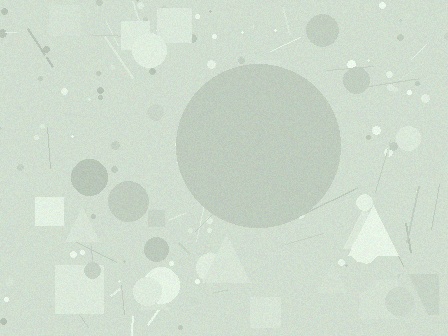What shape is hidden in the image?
A circle is hidden in the image.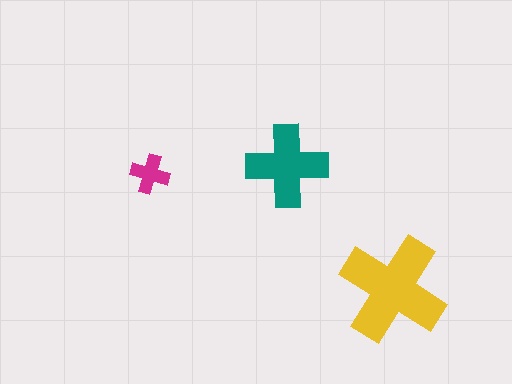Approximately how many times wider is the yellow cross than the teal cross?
About 1.5 times wider.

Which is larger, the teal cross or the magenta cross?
The teal one.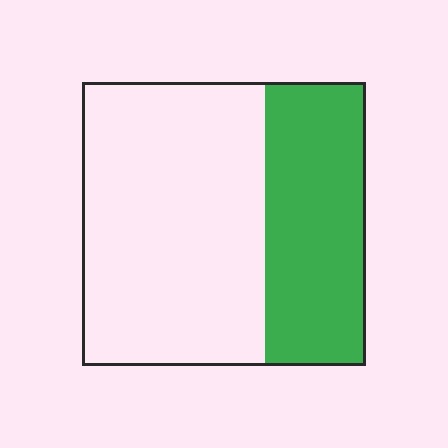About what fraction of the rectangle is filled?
About three eighths (3/8).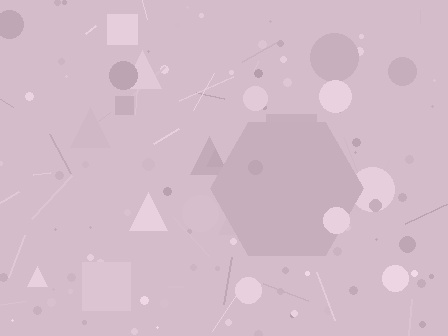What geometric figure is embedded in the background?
A hexagon is embedded in the background.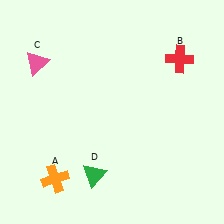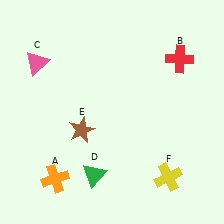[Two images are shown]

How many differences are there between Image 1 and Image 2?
There are 2 differences between the two images.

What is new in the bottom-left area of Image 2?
A brown star (E) was added in the bottom-left area of Image 2.